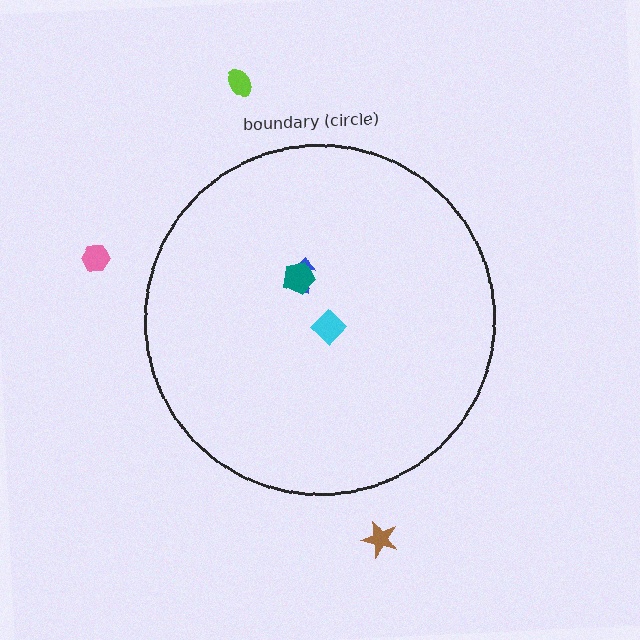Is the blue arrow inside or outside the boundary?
Inside.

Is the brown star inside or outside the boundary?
Outside.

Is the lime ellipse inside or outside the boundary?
Outside.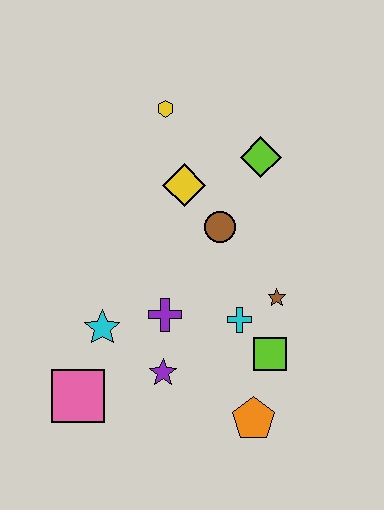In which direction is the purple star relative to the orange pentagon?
The purple star is to the left of the orange pentagon.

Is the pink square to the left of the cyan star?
Yes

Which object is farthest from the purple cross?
The yellow hexagon is farthest from the purple cross.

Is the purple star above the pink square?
Yes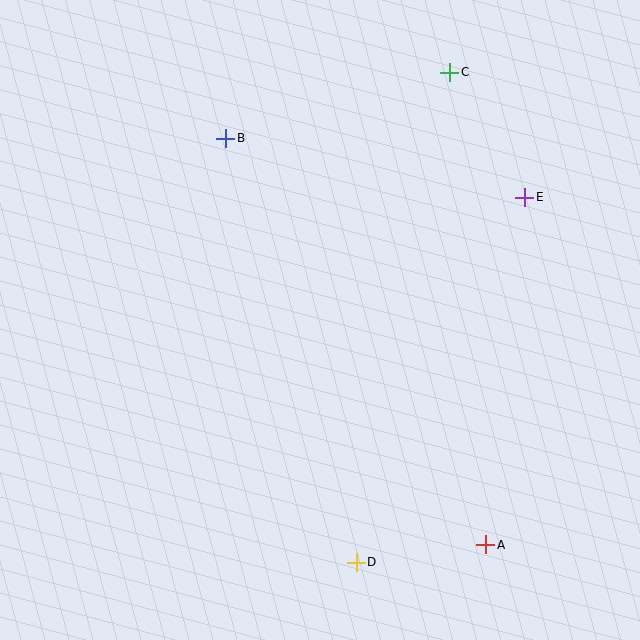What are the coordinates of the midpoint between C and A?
The midpoint between C and A is at (468, 308).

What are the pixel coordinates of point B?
Point B is at (226, 138).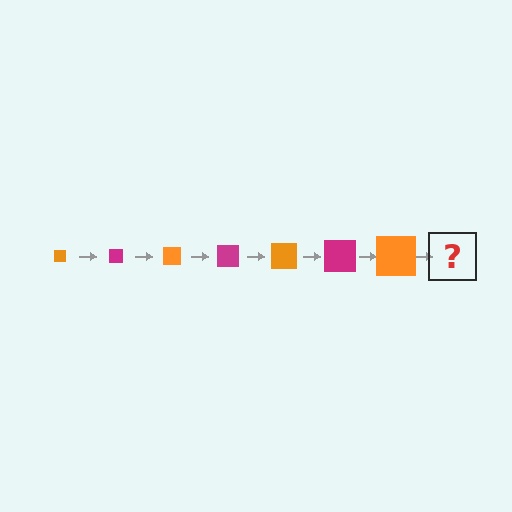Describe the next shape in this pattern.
It should be a magenta square, larger than the previous one.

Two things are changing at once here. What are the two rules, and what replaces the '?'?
The two rules are that the square grows larger each step and the color cycles through orange and magenta. The '?' should be a magenta square, larger than the previous one.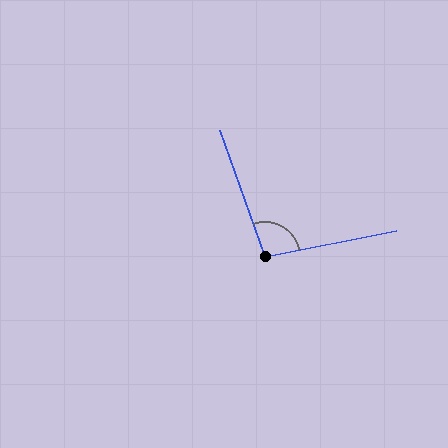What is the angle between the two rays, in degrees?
Approximately 98 degrees.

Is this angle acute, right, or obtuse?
It is obtuse.